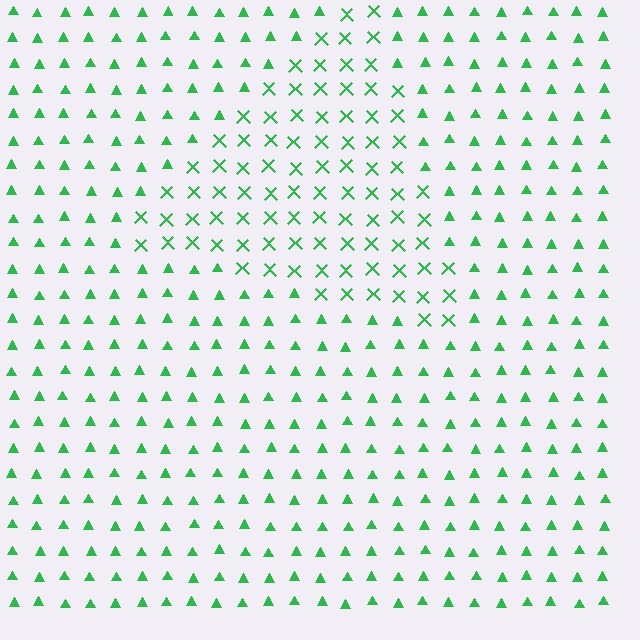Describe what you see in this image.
The image is filled with small green elements arranged in a uniform grid. A triangle-shaped region contains X marks, while the surrounding area contains triangles. The boundary is defined purely by the change in element shape.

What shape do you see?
I see a triangle.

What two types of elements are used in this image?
The image uses X marks inside the triangle region and triangles outside it.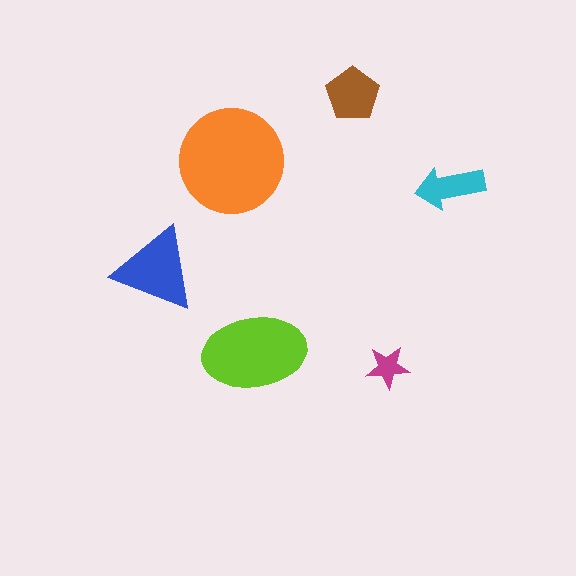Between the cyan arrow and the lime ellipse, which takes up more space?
The lime ellipse.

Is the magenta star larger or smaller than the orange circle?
Smaller.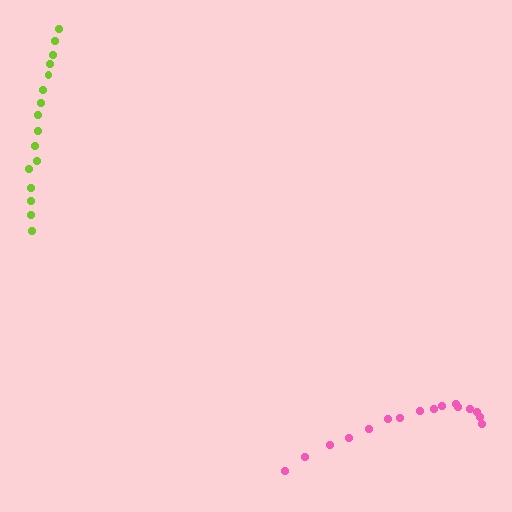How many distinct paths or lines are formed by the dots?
There are 2 distinct paths.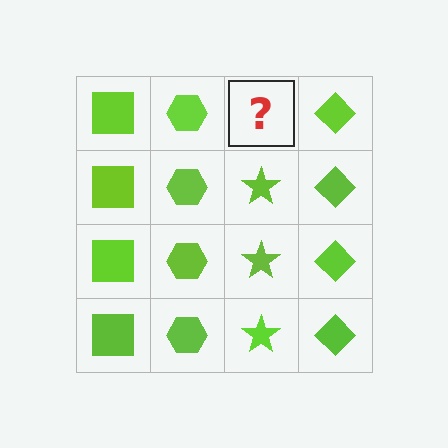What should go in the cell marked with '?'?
The missing cell should contain a lime star.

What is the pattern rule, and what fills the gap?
The rule is that each column has a consistent shape. The gap should be filled with a lime star.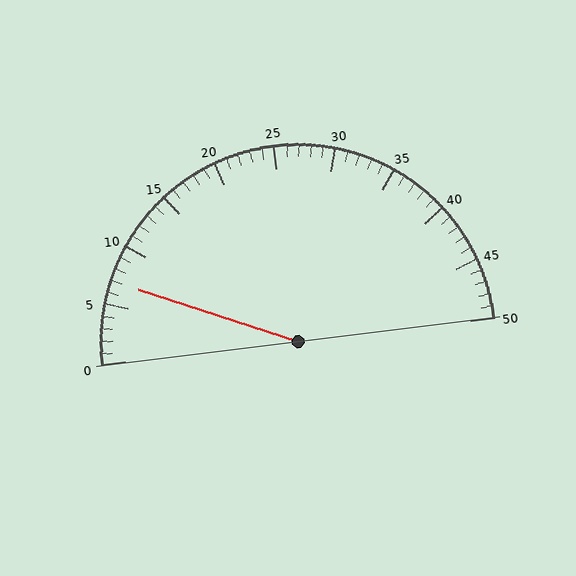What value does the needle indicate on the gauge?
The needle indicates approximately 7.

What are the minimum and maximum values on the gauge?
The gauge ranges from 0 to 50.